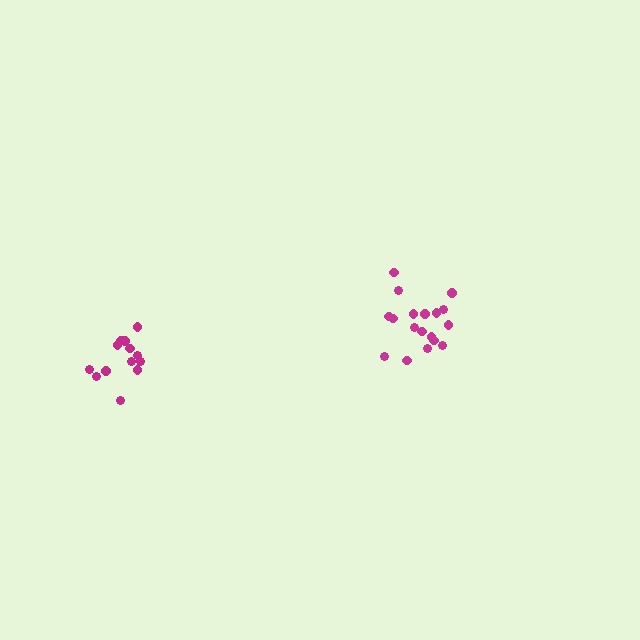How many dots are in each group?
Group 1: 18 dots, Group 2: 13 dots (31 total).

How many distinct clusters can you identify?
There are 2 distinct clusters.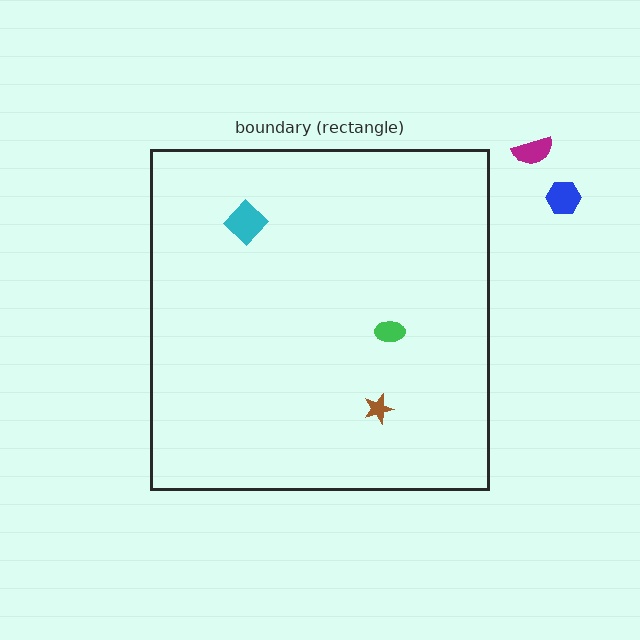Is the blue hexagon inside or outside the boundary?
Outside.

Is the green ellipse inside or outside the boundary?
Inside.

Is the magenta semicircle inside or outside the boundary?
Outside.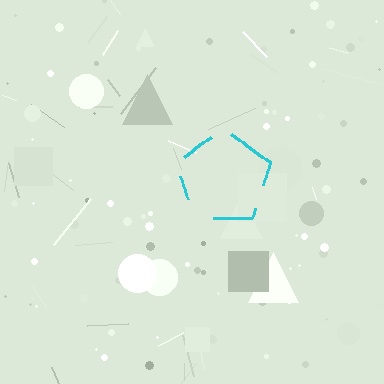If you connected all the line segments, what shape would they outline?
They would outline a pentagon.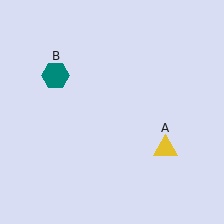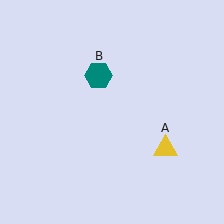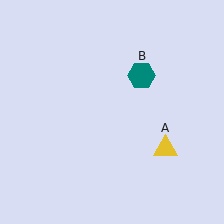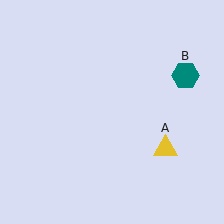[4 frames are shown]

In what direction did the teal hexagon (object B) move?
The teal hexagon (object B) moved right.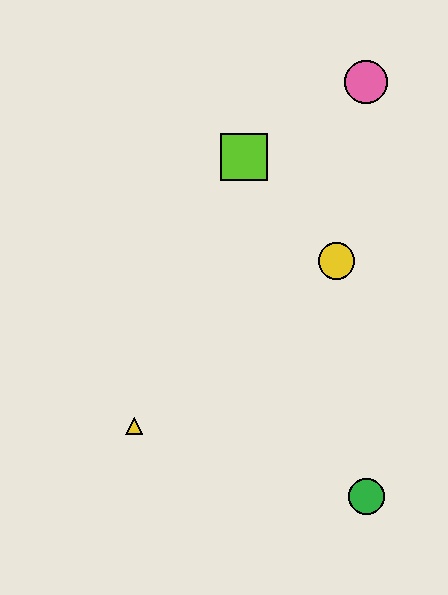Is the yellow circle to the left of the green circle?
Yes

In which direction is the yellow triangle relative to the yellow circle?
The yellow triangle is to the left of the yellow circle.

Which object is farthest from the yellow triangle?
The pink circle is farthest from the yellow triangle.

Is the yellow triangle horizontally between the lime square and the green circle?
No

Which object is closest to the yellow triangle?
The green circle is closest to the yellow triangle.